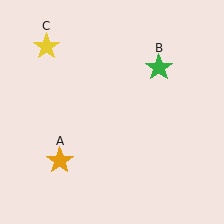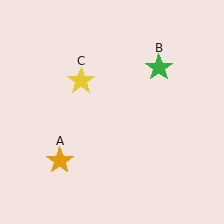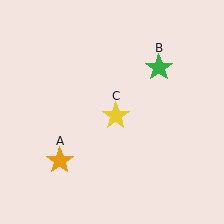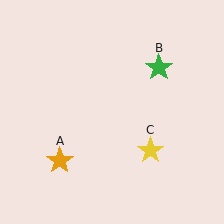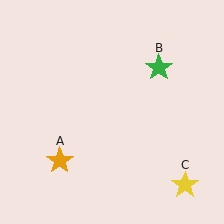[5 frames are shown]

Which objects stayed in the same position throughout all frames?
Orange star (object A) and green star (object B) remained stationary.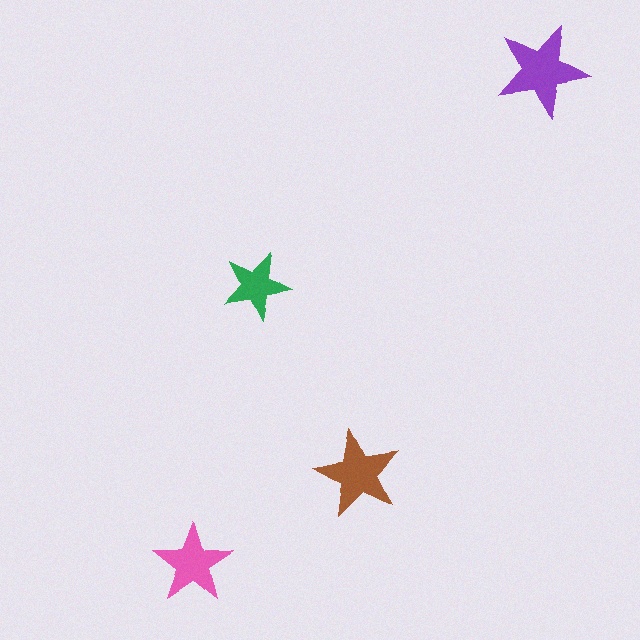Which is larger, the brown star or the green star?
The brown one.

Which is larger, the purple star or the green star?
The purple one.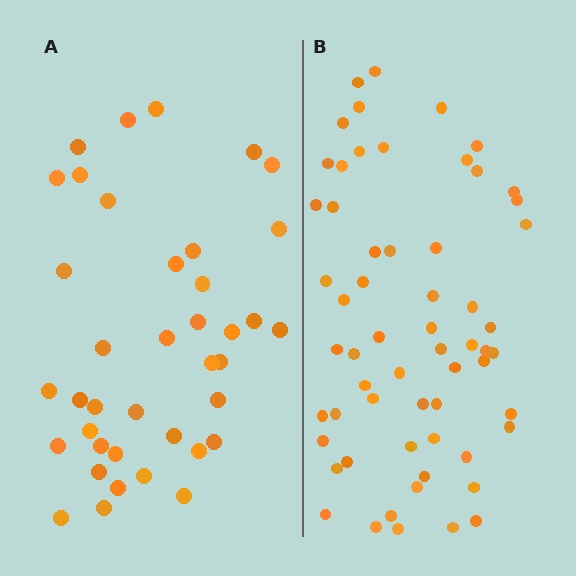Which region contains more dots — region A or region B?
Region B (the right region) has more dots.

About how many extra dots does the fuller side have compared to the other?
Region B has approximately 20 more dots than region A.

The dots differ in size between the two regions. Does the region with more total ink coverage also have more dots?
No. Region A has more total ink coverage because its dots are larger, but region B actually contains more individual dots. Total area can be misleading — the number of items is what matters here.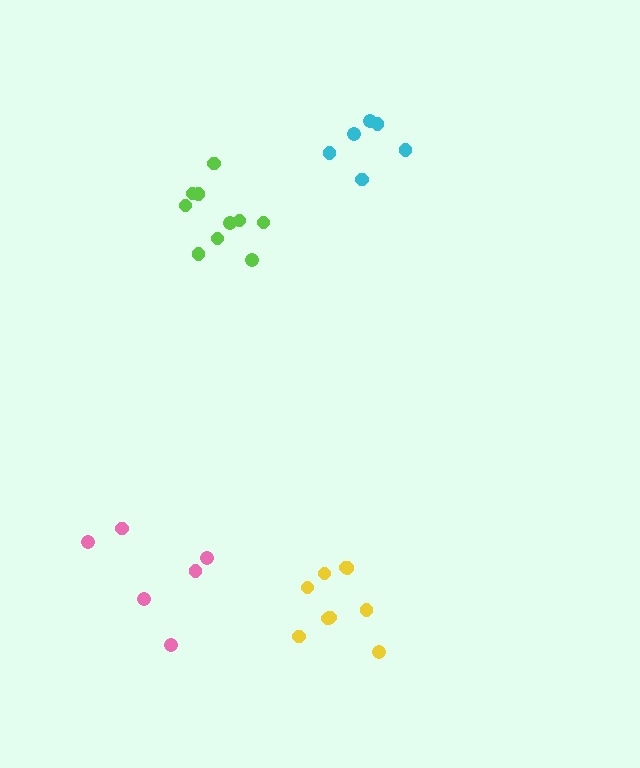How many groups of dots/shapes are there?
There are 4 groups.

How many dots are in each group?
Group 1: 9 dots, Group 2: 6 dots, Group 3: 6 dots, Group 4: 10 dots (31 total).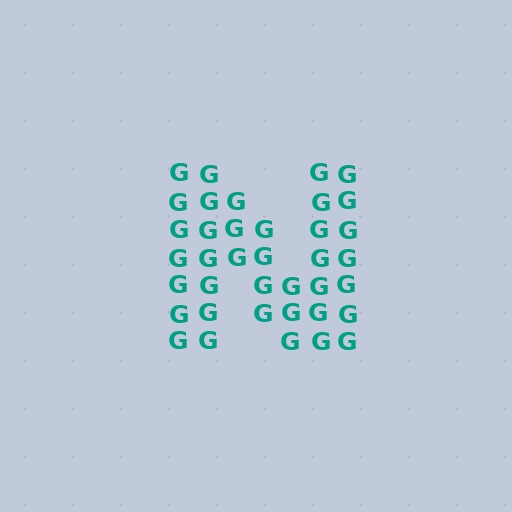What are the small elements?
The small elements are letter G's.